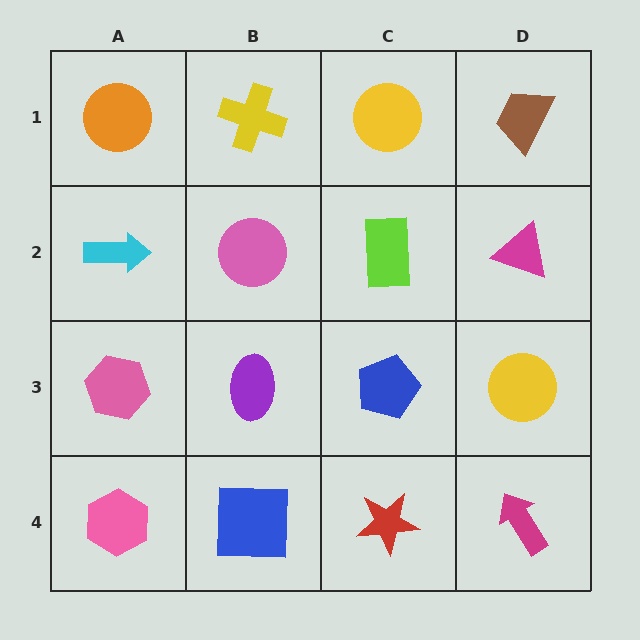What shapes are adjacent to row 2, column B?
A yellow cross (row 1, column B), a purple ellipse (row 3, column B), a cyan arrow (row 2, column A), a lime rectangle (row 2, column C).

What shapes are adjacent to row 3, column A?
A cyan arrow (row 2, column A), a pink hexagon (row 4, column A), a purple ellipse (row 3, column B).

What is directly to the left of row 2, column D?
A lime rectangle.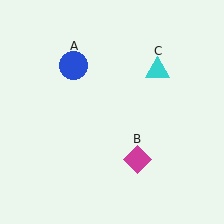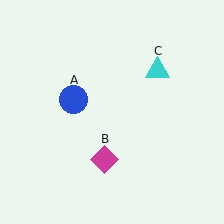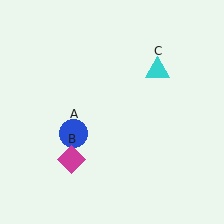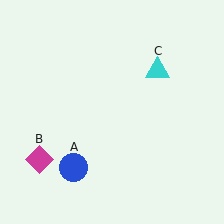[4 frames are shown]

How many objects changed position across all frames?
2 objects changed position: blue circle (object A), magenta diamond (object B).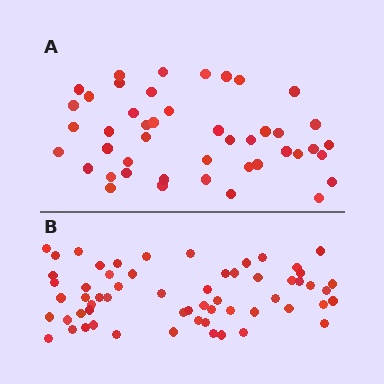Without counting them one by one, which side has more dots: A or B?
Region B (the bottom region) has more dots.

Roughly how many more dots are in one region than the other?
Region B has approximately 15 more dots than region A.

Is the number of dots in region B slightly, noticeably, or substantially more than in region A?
Region B has noticeably more, but not dramatically so. The ratio is roughly 1.3 to 1.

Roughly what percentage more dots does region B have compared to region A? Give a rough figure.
About 35% more.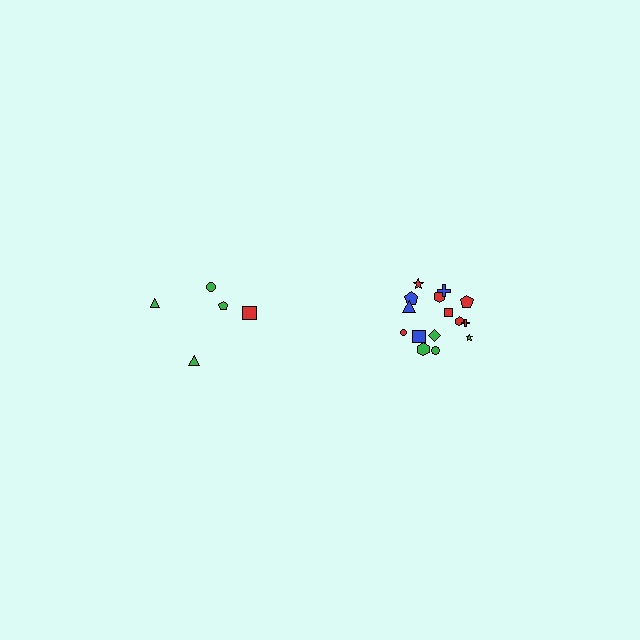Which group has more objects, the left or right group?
The right group.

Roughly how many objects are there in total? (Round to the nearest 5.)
Roughly 20 objects in total.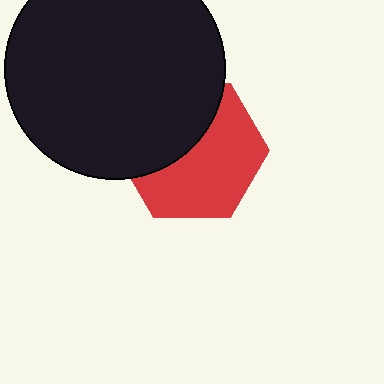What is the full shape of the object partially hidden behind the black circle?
The partially hidden object is a red hexagon.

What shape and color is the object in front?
The object in front is a black circle.